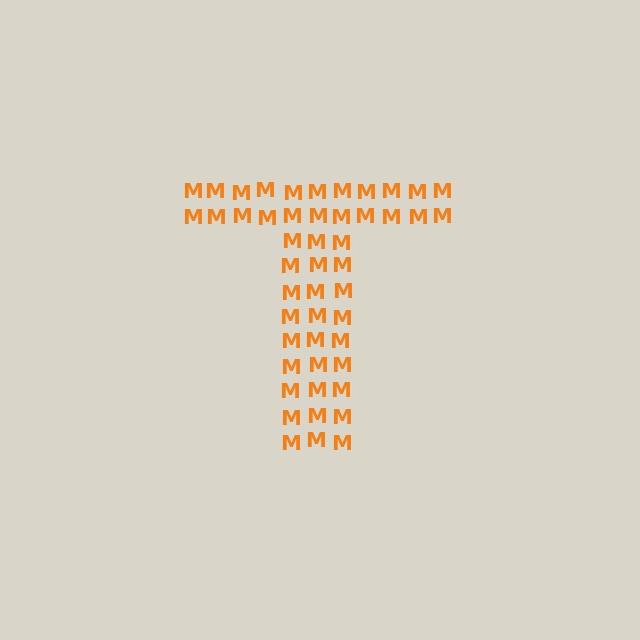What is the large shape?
The large shape is the letter T.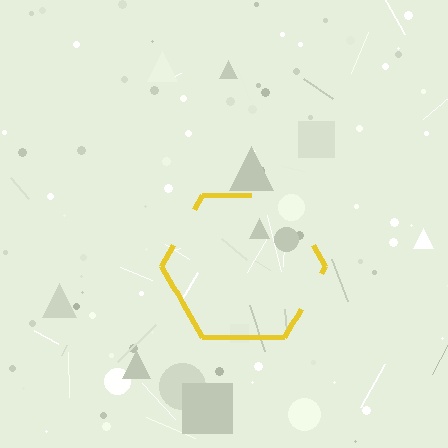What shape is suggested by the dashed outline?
The dashed outline suggests a hexagon.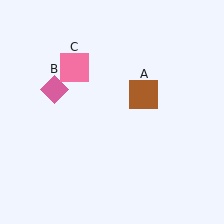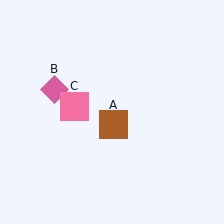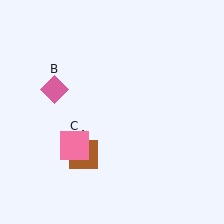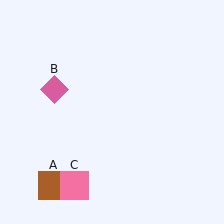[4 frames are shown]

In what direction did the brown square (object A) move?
The brown square (object A) moved down and to the left.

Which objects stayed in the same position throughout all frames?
Pink diamond (object B) remained stationary.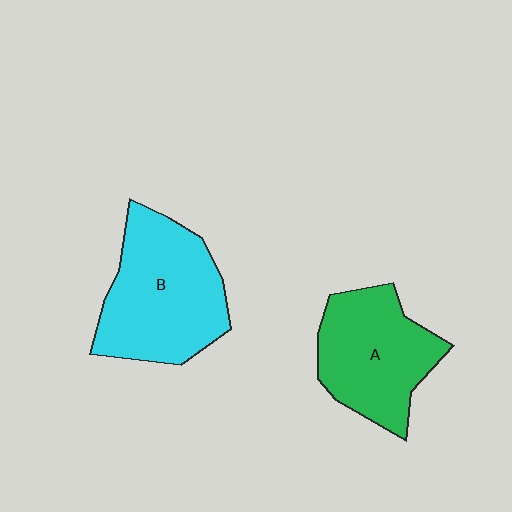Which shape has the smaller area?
Shape A (green).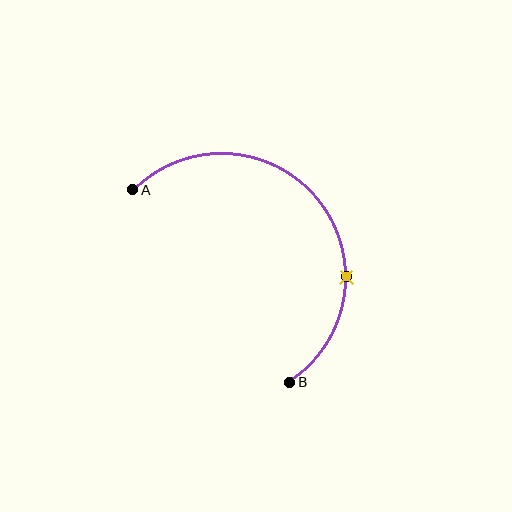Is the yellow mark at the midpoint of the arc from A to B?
No. The yellow mark lies on the arc but is closer to endpoint B. The arc midpoint would be at the point on the curve equidistant along the arc from both A and B.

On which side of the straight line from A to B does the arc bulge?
The arc bulges above and to the right of the straight line connecting A and B.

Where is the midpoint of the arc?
The arc midpoint is the point on the curve farthest from the straight line joining A and B. It sits above and to the right of that line.